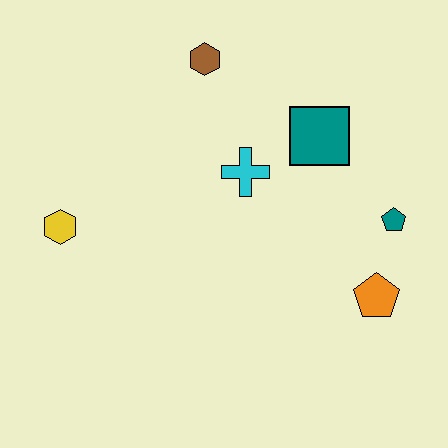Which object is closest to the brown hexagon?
The cyan cross is closest to the brown hexagon.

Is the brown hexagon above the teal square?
Yes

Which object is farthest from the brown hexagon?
The orange pentagon is farthest from the brown hexagon.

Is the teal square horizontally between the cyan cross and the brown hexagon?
No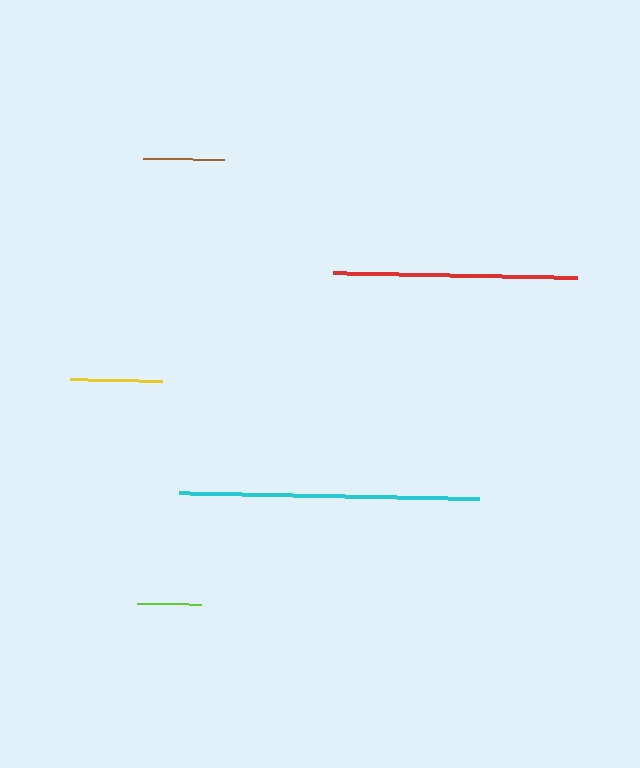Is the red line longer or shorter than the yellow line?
The red line is longer than the yellow line.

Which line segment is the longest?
The cyan line is the longest at approximately 300 pixels.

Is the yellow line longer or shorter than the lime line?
The yellow line is longer than the lime line.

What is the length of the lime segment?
The lime segment is approximately 64 pixels long.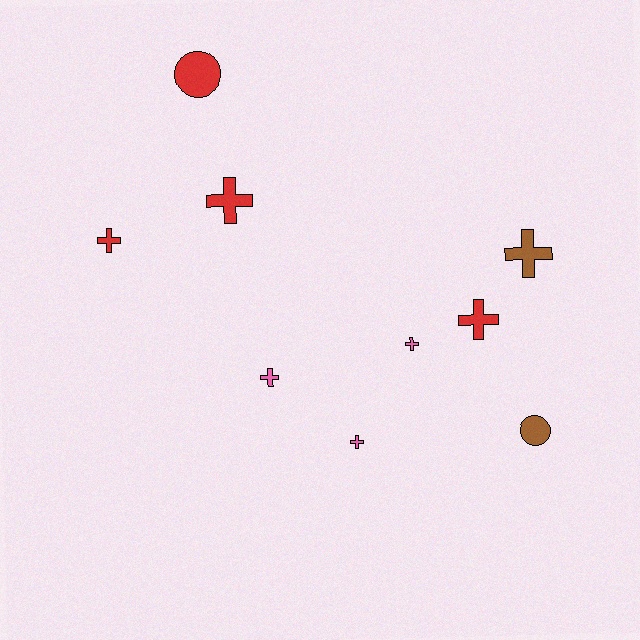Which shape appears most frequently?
Cross, with 7 objects.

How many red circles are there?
There is 1 red circle.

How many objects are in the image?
There are 9 objects.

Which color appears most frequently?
Red, with 4 objects.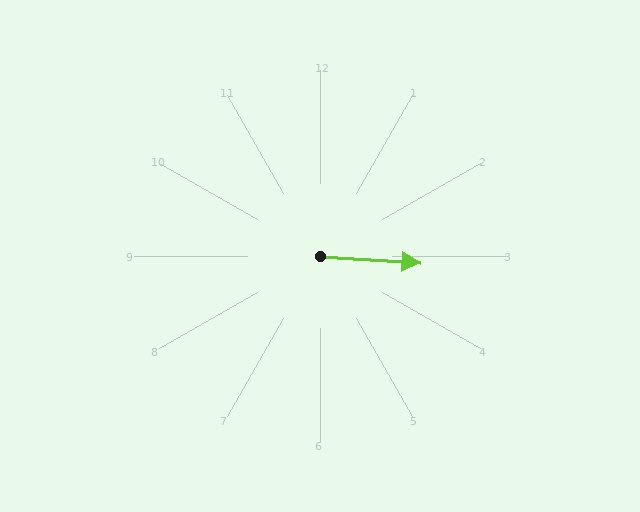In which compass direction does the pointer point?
East.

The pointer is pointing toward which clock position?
Roughly 3 o'clock.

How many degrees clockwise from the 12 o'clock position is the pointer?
Approximately 94 degrees.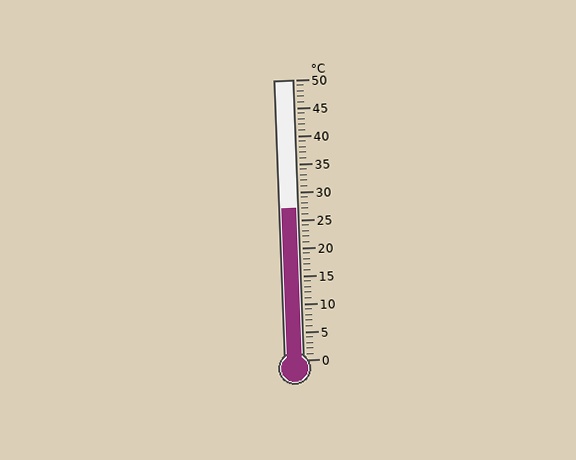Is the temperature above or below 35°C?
The temperature is below 35°C.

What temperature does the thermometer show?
The thermometer shows approximately 27°C.